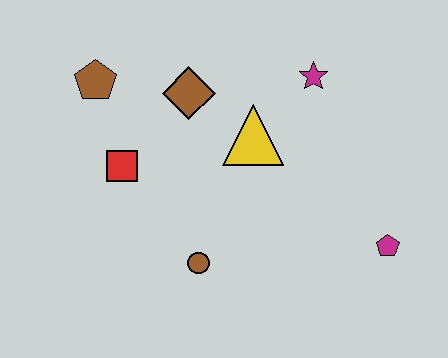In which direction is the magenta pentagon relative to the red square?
The magenta pentagon is to the right of the red square.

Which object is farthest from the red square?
The magenta pentagon is farthest from the red square.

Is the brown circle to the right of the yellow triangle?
No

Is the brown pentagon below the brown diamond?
No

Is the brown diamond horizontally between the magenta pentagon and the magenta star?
No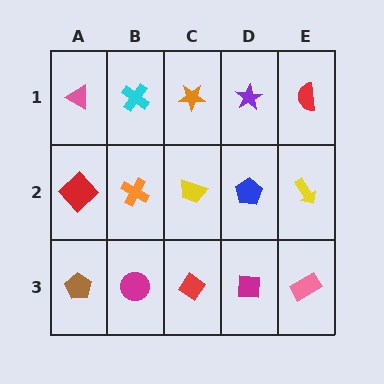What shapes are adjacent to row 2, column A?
A pink triangle (row 1, column A), a brown pentagon (row 3, column A), an orange cross (row 2, column B).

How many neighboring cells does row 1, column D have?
3.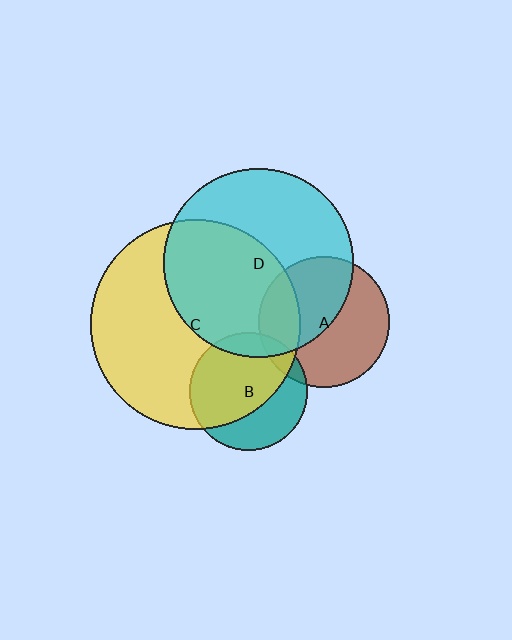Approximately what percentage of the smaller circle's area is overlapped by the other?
Approximately 10%.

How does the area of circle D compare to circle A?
Approximately 2.1 times.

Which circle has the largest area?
Circle C (yellow).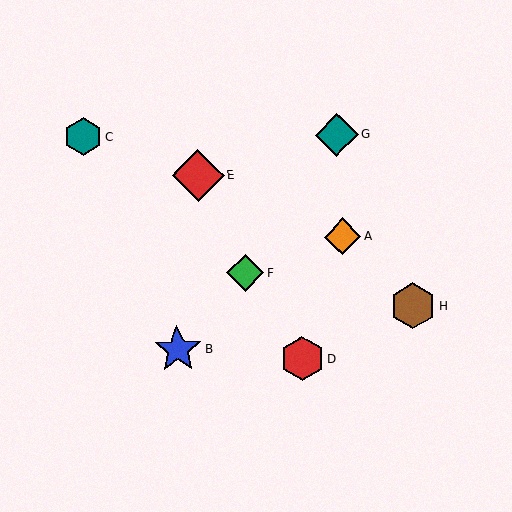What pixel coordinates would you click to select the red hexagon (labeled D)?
Click at (302, 358) to select the red hexagon D.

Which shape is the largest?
The red diamond (labeled E) is the largest.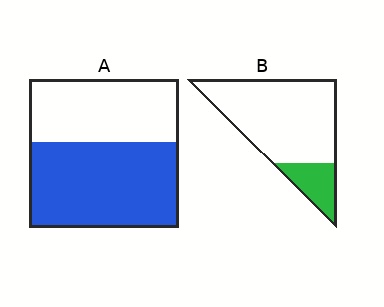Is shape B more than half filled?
No.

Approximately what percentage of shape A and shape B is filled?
A is approximately 60% and B is approximately 20%.